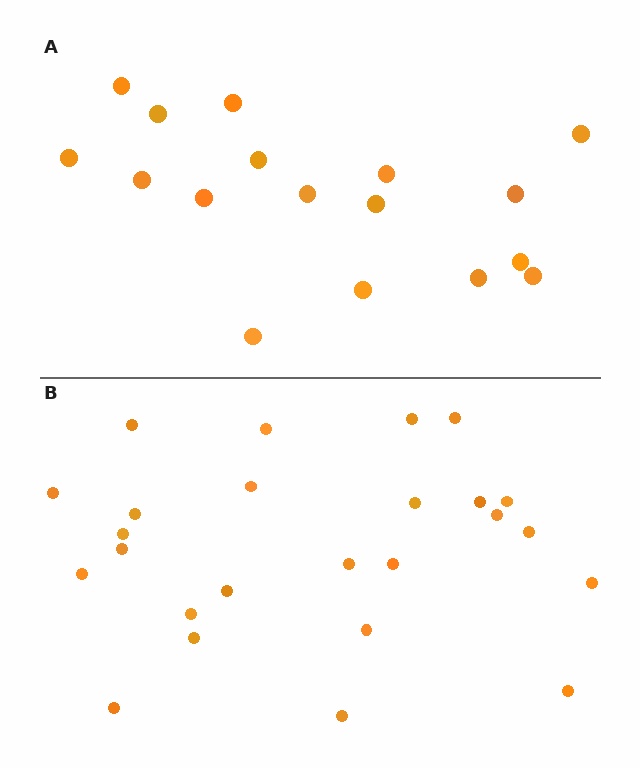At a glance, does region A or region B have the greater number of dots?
Region B (the bottom region) has more dots.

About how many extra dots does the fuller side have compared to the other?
Region B has roughly 8 or so more dots than region A.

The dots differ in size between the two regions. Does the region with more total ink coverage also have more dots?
No. Region A has more total ink coverage because its dots are larger, but region B actually contains more individual dots. Total area can be misleading — the number of items is what matters here.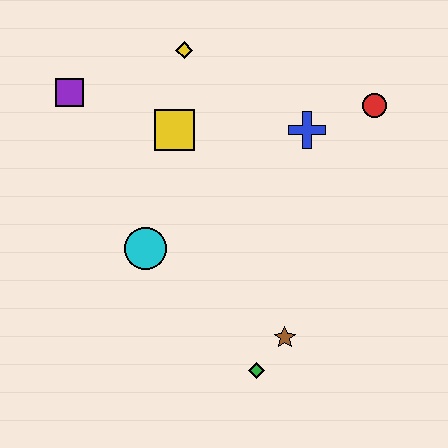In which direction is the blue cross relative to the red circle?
The blue cross is to the left of the red circle.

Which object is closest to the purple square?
The yellow square is closest to the purple square.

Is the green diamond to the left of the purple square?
No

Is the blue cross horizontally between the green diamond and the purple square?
No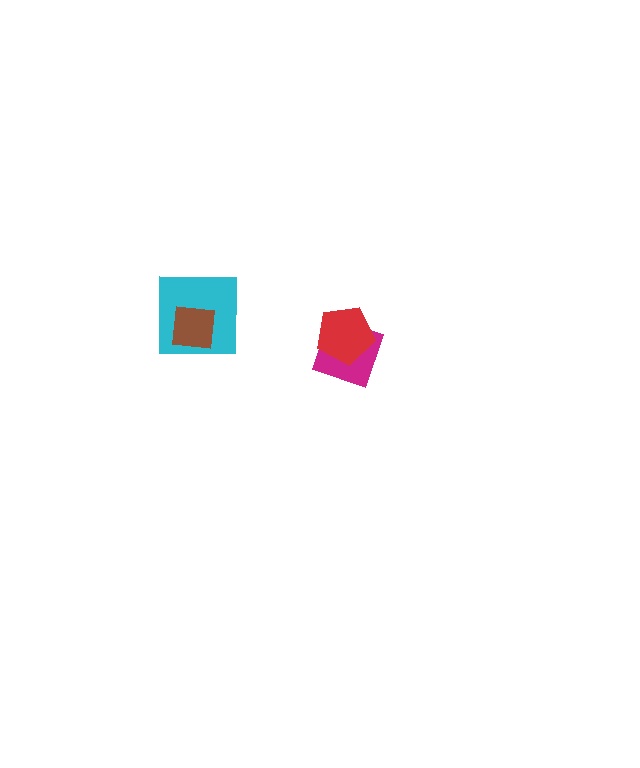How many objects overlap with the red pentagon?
1 object overlaps with the red pentagon.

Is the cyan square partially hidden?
Yes, it is partially covered by another shape.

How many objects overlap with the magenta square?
1 object overlaps with the magenta square.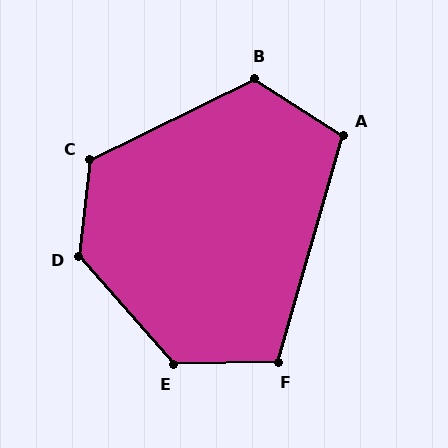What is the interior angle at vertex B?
Approximately 121 degrees (obtuse).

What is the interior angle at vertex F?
Approximately 107 degrees (obtuse).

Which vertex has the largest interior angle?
D, at approximately 132 degrees.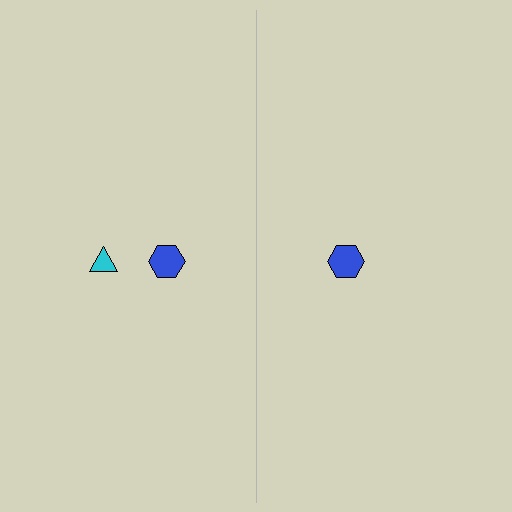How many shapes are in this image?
There are 3 shapes in this image.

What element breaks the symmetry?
A cyan triangle is missing from the right side.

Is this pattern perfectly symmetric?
No, the pattern is not perfectly symmetric. A cyan triangle is missing from the right side.